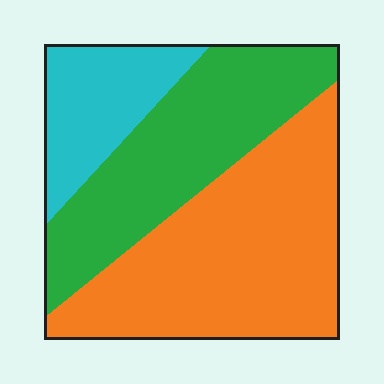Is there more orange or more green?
Orange.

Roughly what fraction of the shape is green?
Green covers 35% of the shape.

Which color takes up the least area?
Cyan, at roughly 20%.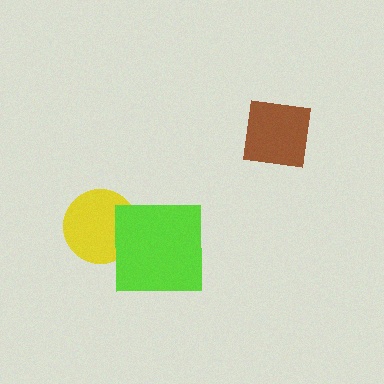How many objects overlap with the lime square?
1 object overlaps with the lime square.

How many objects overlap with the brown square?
0 objects overlap with the brown square.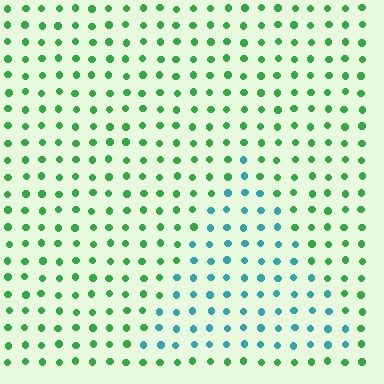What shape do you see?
I see a triangle.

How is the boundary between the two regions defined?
The boundary is defined purely by a slight shift in hue (about 54 degrees). Spacing, size, and orientation are identical on both sides.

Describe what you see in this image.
The image is filled with small green elements in a uniform arrangement. A triangle-shaped region is visible where the elements are tinted to a slightly different hue, forming a subtle color boundary.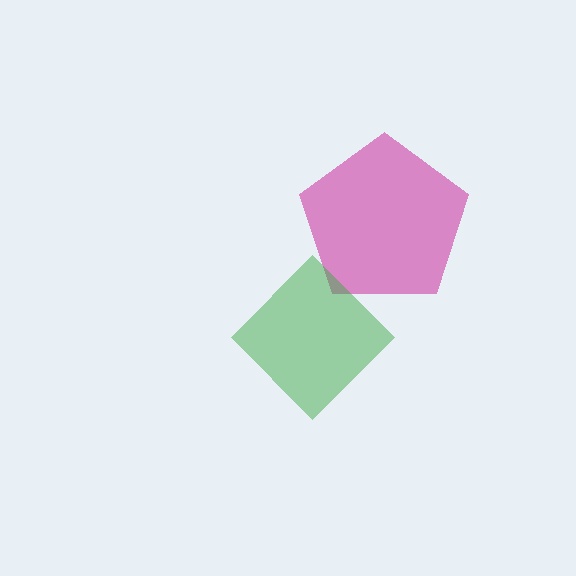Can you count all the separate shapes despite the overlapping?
Yes, there are 2 separate shapes.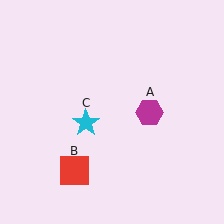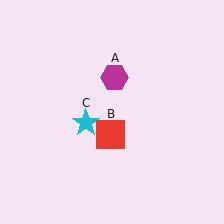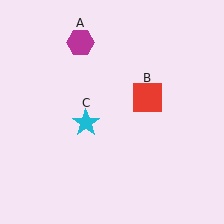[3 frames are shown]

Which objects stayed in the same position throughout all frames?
Cyan star (object C) remained stationary.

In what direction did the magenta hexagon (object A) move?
The magenta hexagon (object A) moved up and to the left.